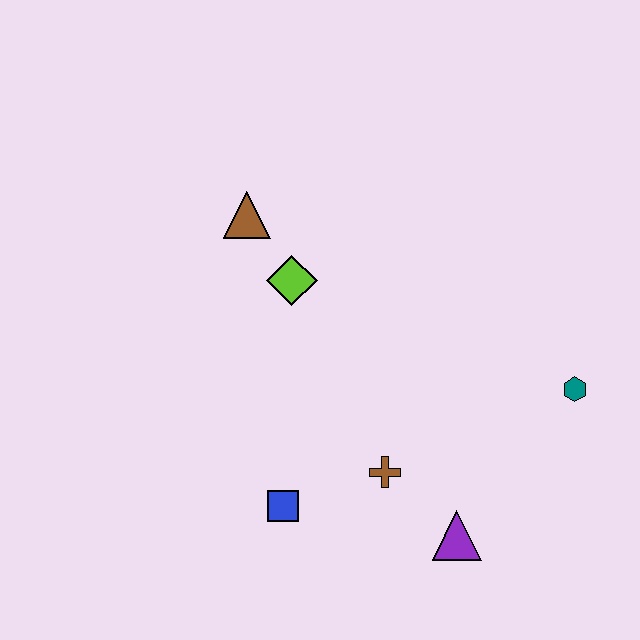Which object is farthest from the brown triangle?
The purple triangle is farthest from the brown triangle.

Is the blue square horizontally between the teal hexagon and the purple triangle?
No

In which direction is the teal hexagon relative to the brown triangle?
The teal hexagon is to the right of the brown triangle.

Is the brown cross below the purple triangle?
No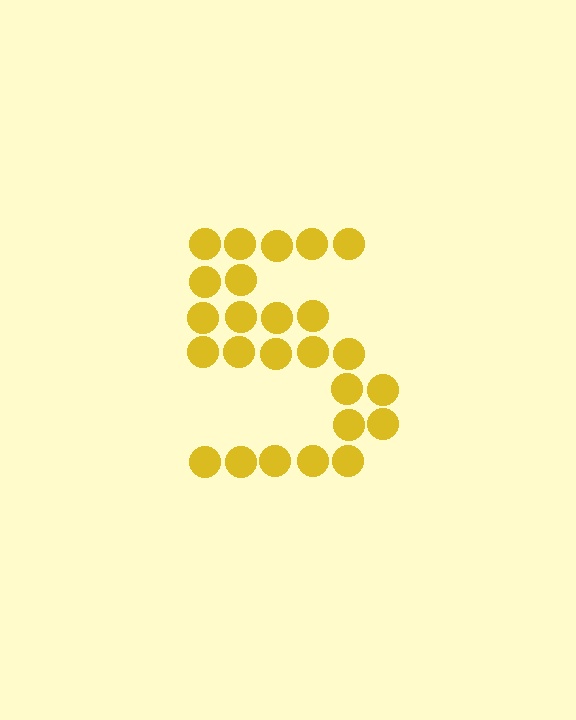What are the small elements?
The small elements are circles.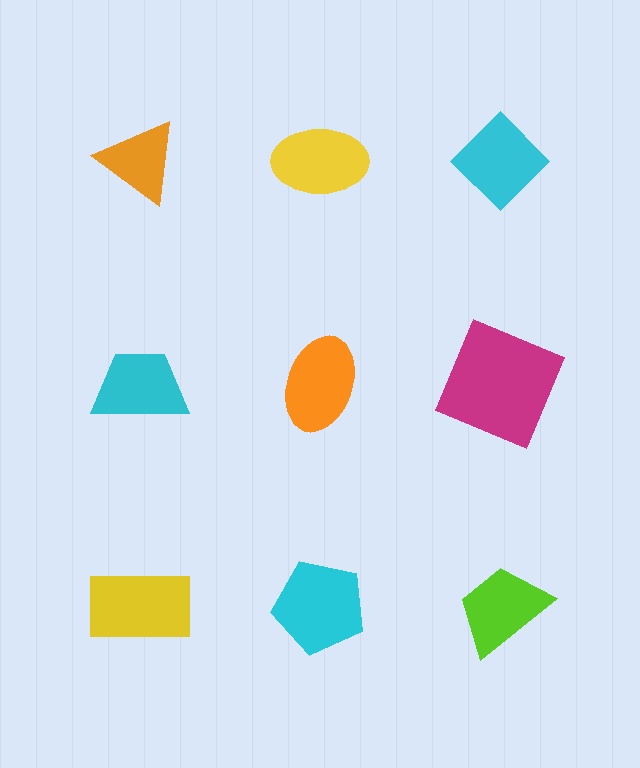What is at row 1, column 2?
A yellow ellipse.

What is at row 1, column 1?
An orange triangle.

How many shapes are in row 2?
3 shapes.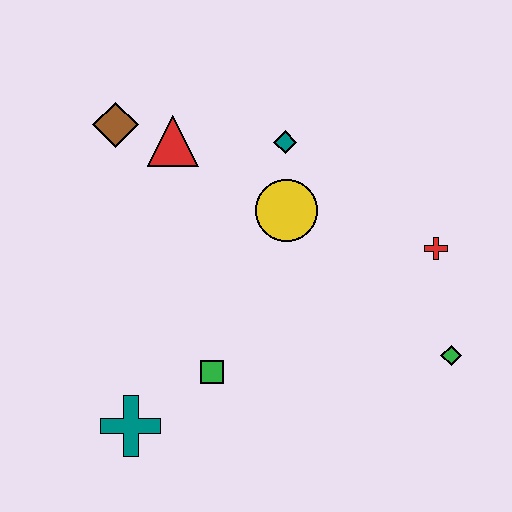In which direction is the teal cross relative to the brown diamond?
The teal cross is below the brown diamond.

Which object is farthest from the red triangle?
The green diamond is farthest from the red triangle.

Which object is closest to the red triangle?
The brown diamond is closest to the red triangle.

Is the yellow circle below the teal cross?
No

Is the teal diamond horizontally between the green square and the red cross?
Yes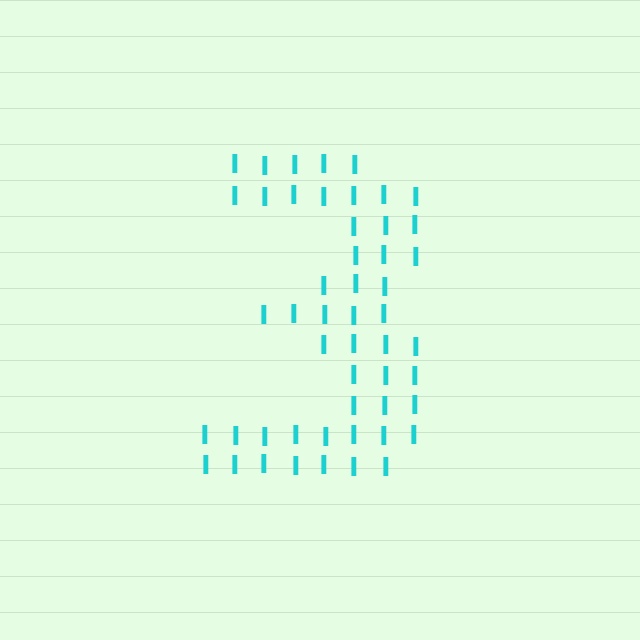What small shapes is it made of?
It is made of small letter I's.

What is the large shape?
The large shape is the digit 3.